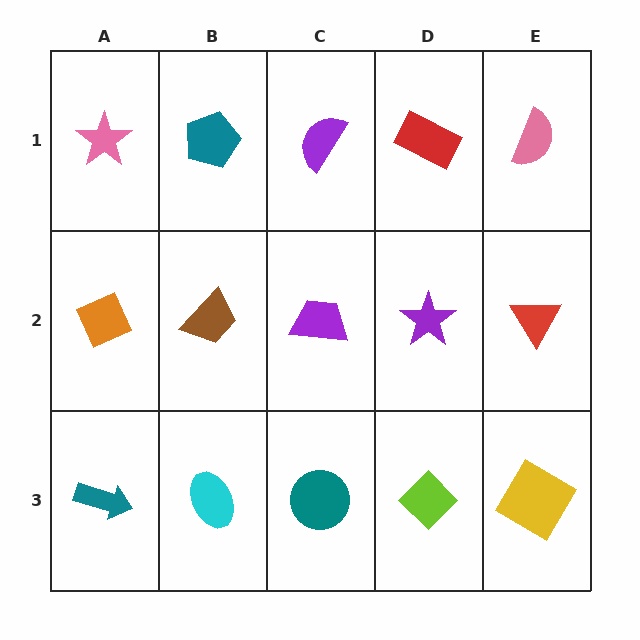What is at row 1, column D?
A red rectangle.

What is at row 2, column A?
An orange diamond.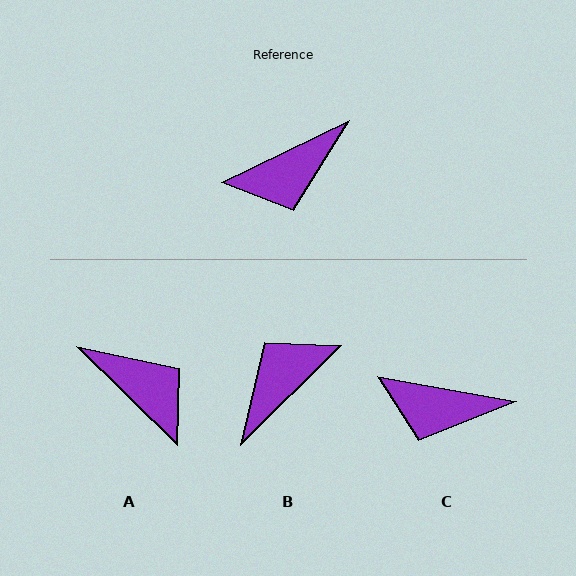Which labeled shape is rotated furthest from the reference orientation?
B, about 161 degrees away.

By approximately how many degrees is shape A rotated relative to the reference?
Approximately 110 degrees counter-clockwise.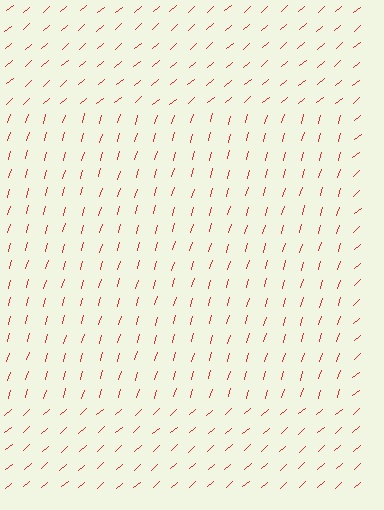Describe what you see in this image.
The image is filled with small red line segments. A rectangle region in the image has lines oriented differently from the surrounding lines, creating a visible texture boundary.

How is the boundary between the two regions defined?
The boundary is defined purely by a change in line orientation (approximately 33 degrees difference). All lines are the same color and thickness.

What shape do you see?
I see a rectangle.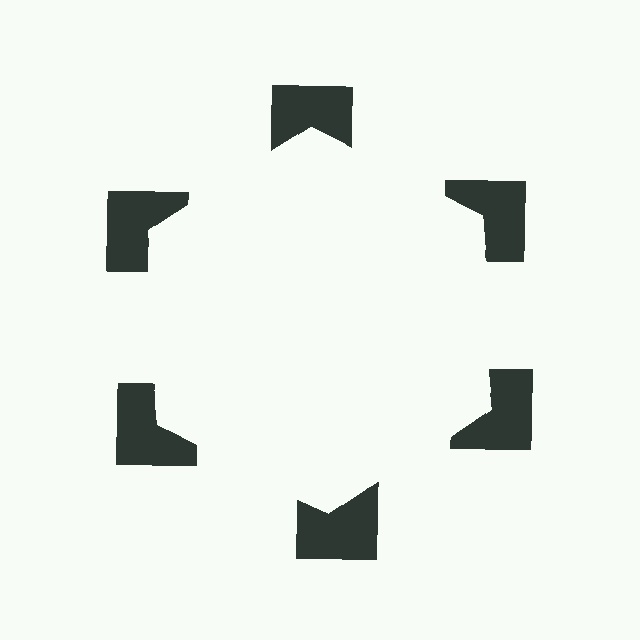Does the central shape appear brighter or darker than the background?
It typically appears slightly brighter than the background, even though no actual brightness change is drawn.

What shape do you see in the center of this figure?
An illusory hexagon — its edges are inferred from the aligned wedge cuts in the notched squares, not physically drawn.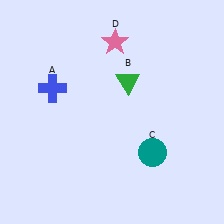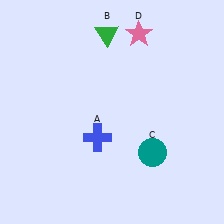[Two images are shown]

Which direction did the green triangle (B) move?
The green triangle (B) moved up.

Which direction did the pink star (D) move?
The pink star (D) moved right.